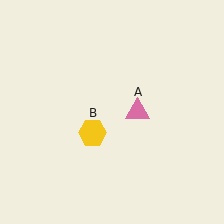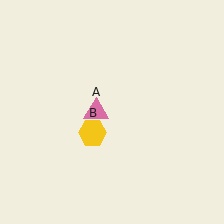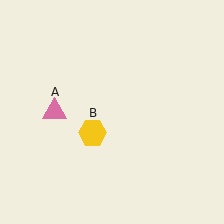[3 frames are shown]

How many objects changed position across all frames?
1 object changed position: pink triangle (object A).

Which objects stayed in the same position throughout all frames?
Yellow hexagon (object B) remained stationary.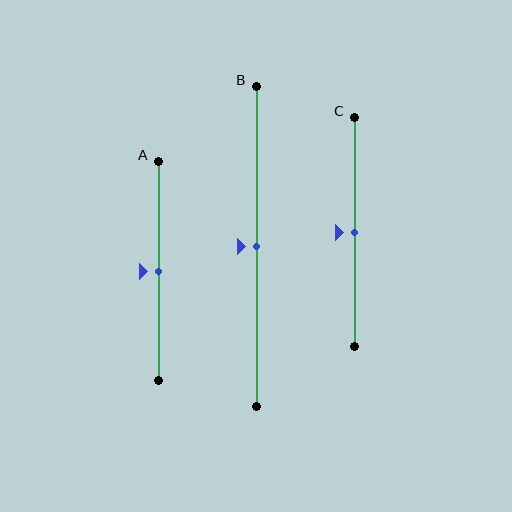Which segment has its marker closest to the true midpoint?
Segment A has its marker closest to the true midpoint.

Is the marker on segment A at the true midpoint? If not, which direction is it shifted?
Yes, the marker on segment A is at the true midpoint.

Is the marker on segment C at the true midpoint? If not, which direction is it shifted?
Yes, the marker on segment C is at the true midpoint.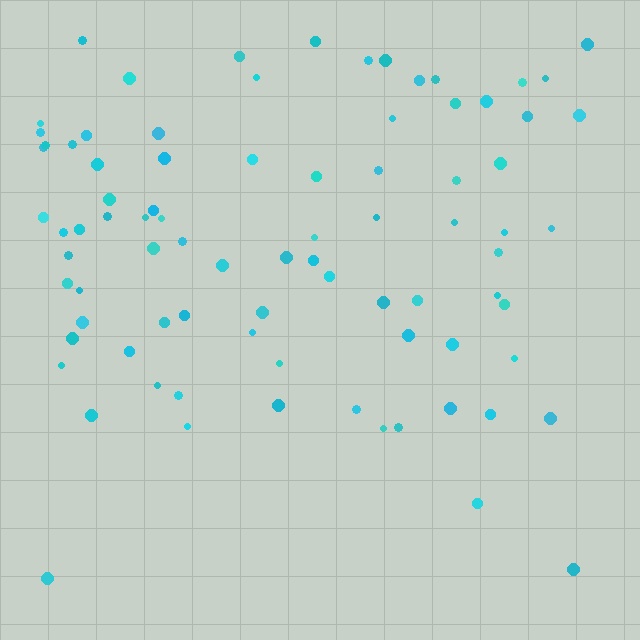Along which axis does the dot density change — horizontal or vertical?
Vertical.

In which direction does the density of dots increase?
From bottom to top, with the top side densest.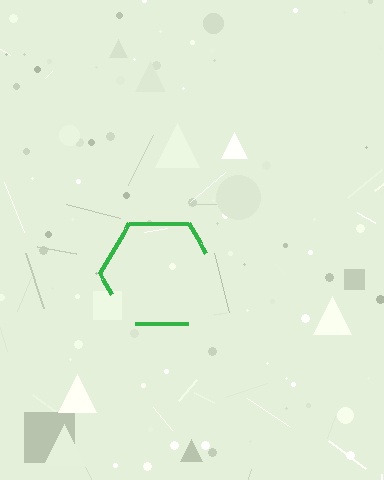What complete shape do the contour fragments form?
The contour fragments form a hexagon.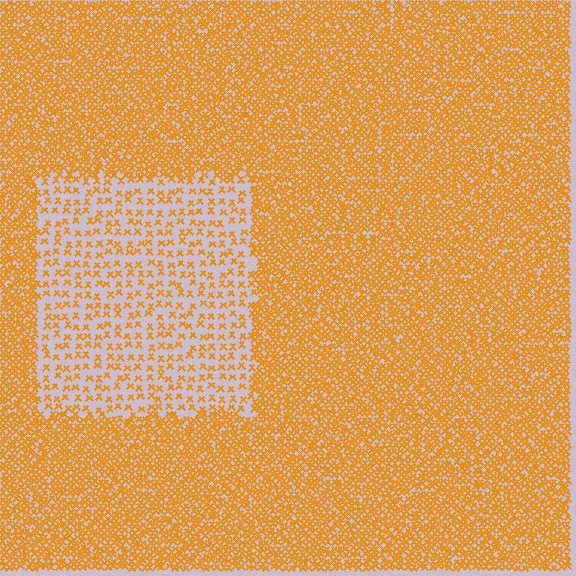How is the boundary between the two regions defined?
The boundary is defined by a change in element density (approximately 2.8x ratio). All elements are the same color, size, and shape.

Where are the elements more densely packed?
The elements are more densely packed outside the rectangle boundary.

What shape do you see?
I see a rectangle.